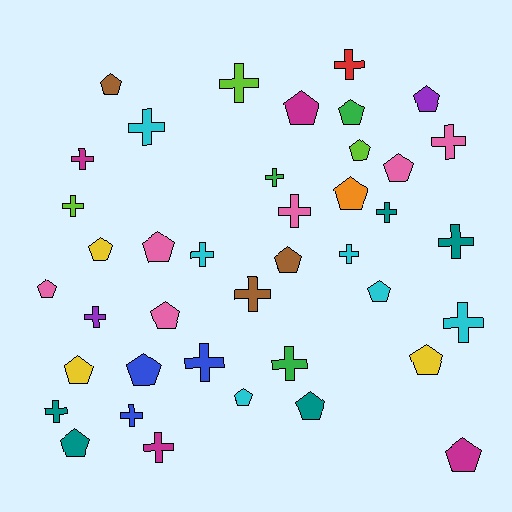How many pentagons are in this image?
There are 20 pentagons.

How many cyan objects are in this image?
There are 6 cyan objects.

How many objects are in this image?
There are 40 objects.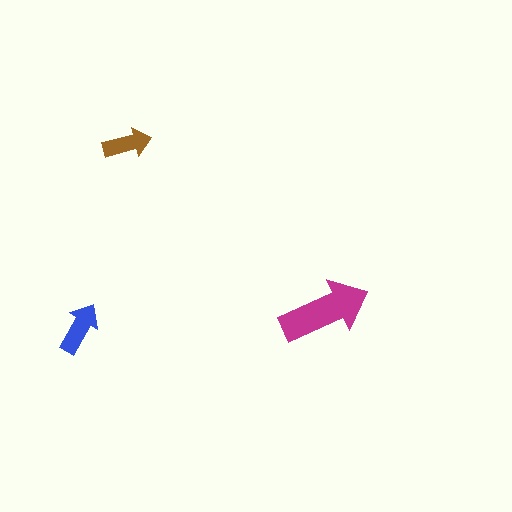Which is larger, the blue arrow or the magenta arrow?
The magenta one.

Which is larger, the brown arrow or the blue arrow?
The blue one.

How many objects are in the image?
There are 3 objects in the image.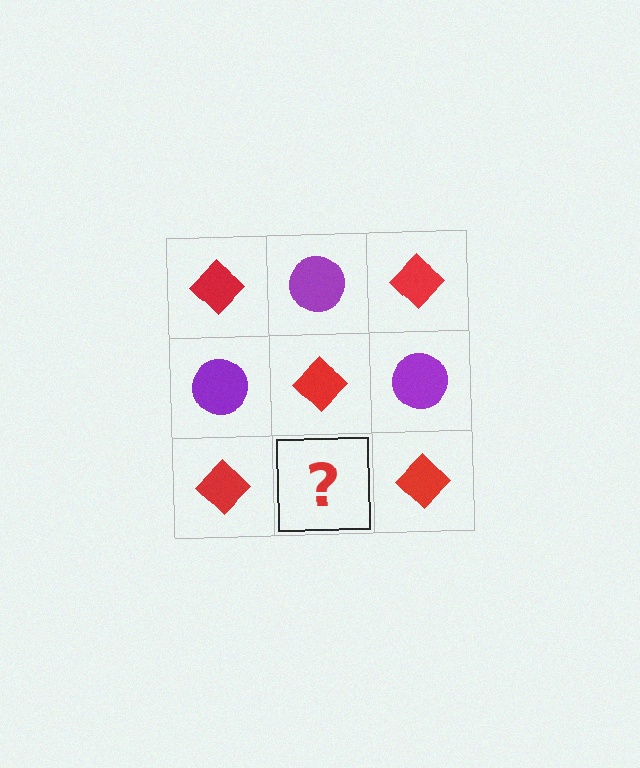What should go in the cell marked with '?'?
The missing cell should contain a purple circle.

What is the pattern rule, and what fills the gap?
The rule is that it alternates red diamond and purple circle in a checkerboard pattern. The gap should be filled with a purple circle.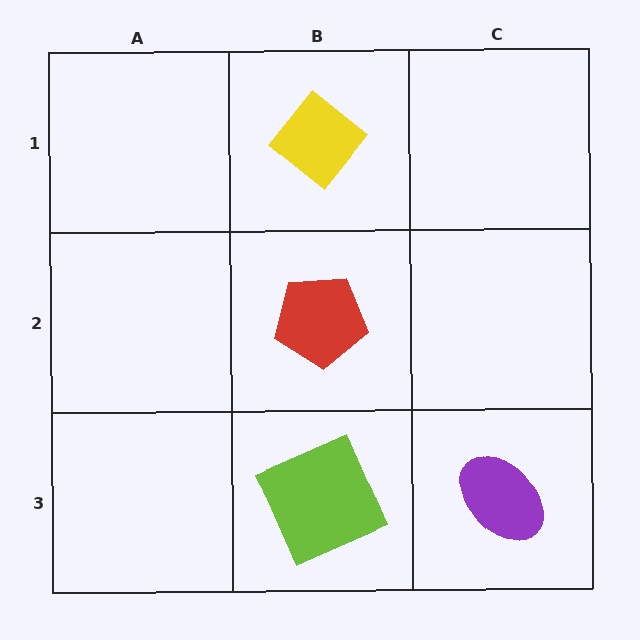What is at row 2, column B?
A red pentagon.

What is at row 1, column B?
A yellow diamond.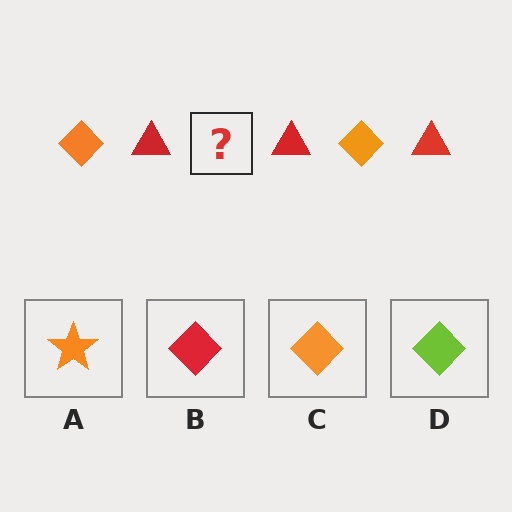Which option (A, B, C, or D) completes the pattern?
C.